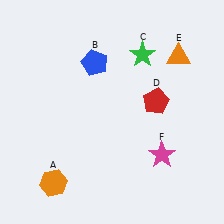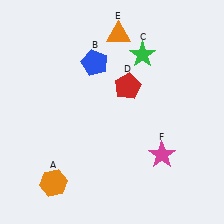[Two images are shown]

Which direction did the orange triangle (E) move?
The orange triangle (E) moved left.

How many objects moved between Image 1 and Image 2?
2 objects moved between the two images.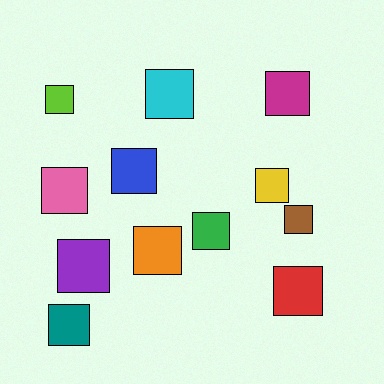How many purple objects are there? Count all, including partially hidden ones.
There is 1 purple object.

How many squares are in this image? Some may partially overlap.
There are 12 squares.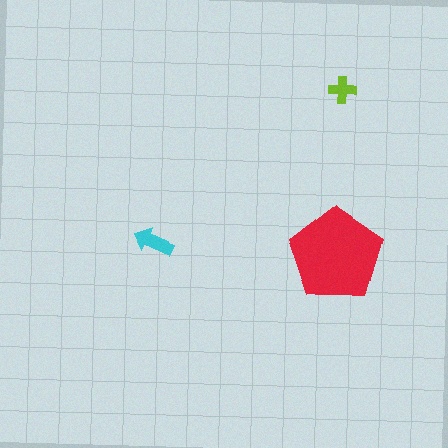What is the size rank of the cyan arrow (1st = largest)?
2nd.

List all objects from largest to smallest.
The red pentagon, the cyan arrow, the lime cross.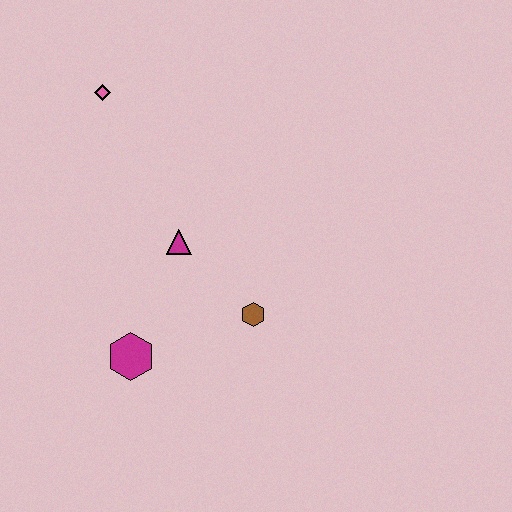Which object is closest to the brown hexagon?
The magenta triangle is closest to the brown hexagon.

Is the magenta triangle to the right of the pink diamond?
Yes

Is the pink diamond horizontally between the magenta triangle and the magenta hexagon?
No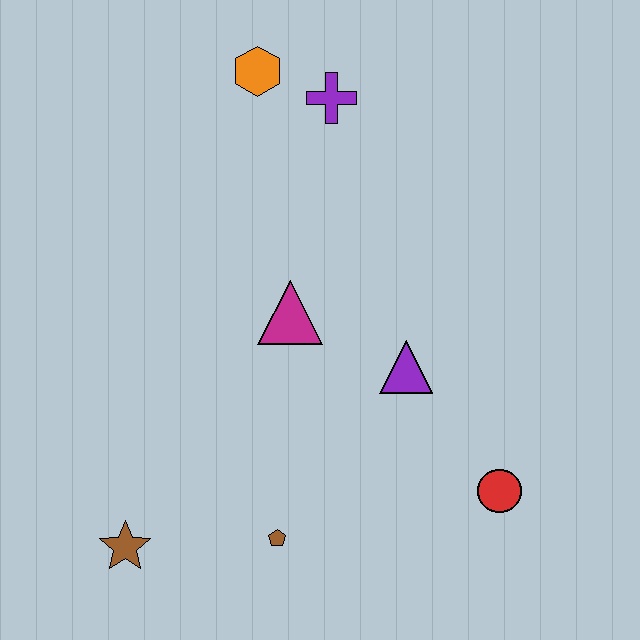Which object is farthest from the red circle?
The orange hexagon is farthest from the red circle.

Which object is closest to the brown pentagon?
The brown star is closest to the brown pentagon.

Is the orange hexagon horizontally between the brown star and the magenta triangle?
Yes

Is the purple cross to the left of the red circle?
Yes